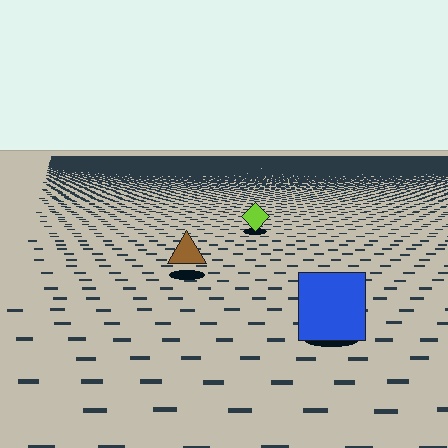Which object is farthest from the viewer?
The lime diamond is farthest from the viewer. It appears smaller and the ground texture around it is denser.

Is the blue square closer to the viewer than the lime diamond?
Yes. The blue square is closer — you can tell from the texture gradient: the ground texture is coarser near it.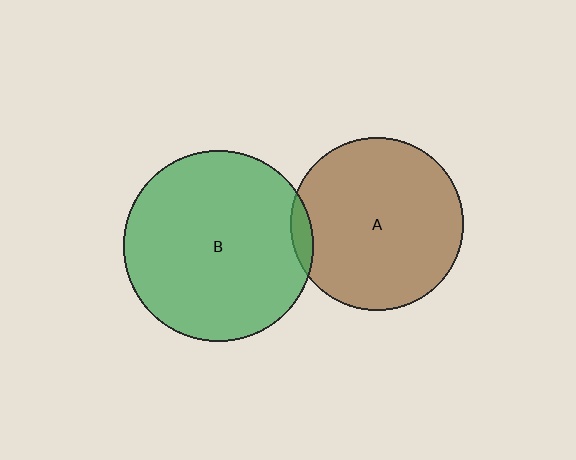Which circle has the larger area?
Circle B (green).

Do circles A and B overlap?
Yes.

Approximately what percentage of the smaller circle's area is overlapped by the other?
Approximately 5%.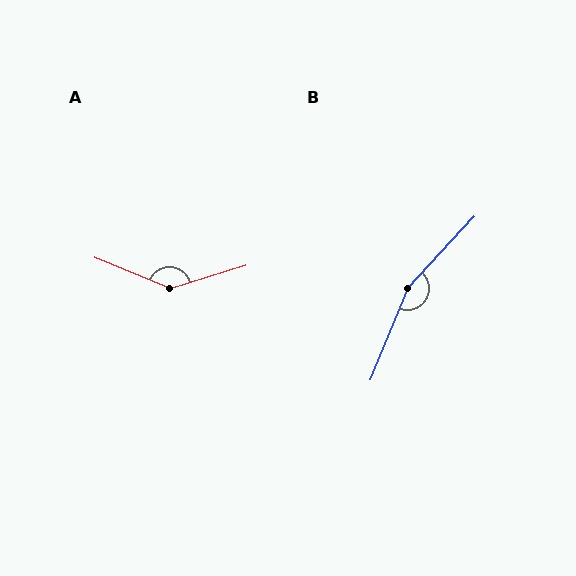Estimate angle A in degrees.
Approximately 140 degrees.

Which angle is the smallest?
A, at approximately 140 degrees.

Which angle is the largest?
B, at approximately 159 degrees.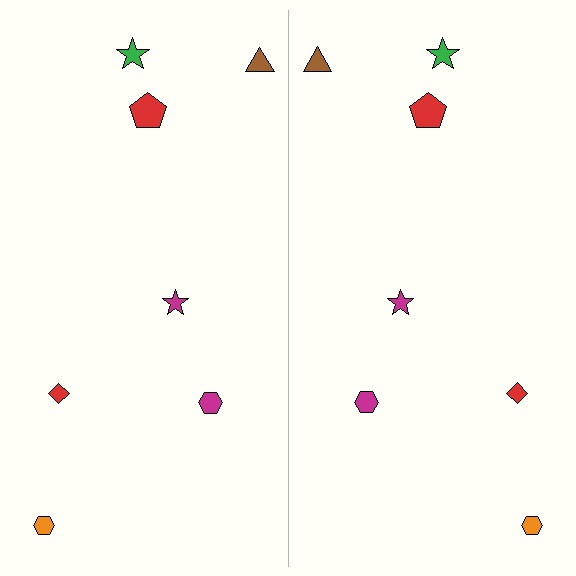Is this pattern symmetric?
Yes, this pattern has bilateral (reflection) symmetry.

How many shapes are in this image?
There are 14 shapes in this image.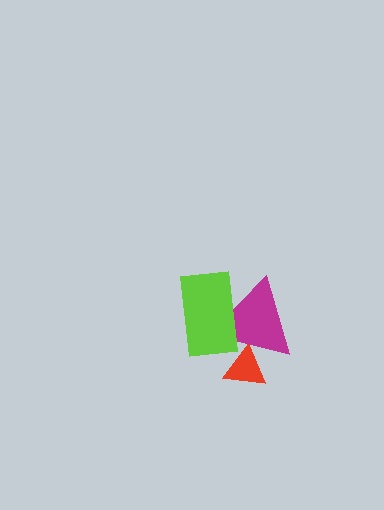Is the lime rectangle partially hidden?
No, no other shape covers it.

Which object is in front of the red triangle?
The magenta triangle is in front of the red triangle.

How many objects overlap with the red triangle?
1 object overlaps with the red triangle.